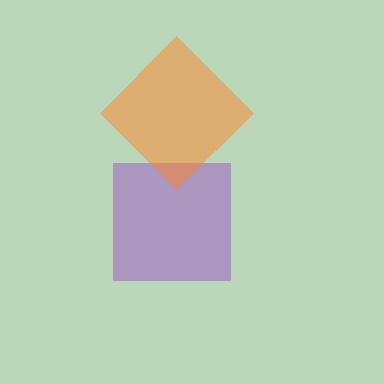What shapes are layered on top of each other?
The layered shapes are: a purple square, an orange diamond.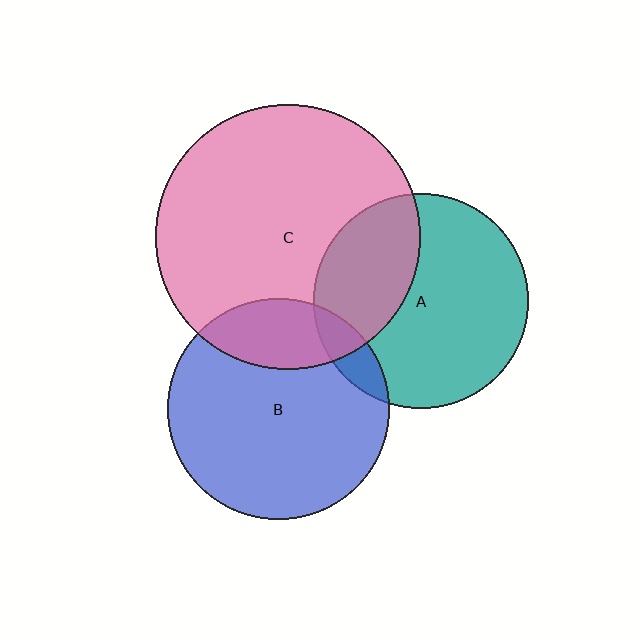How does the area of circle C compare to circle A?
Approximately 1.5 times.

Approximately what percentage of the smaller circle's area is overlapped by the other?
Approximately 35%.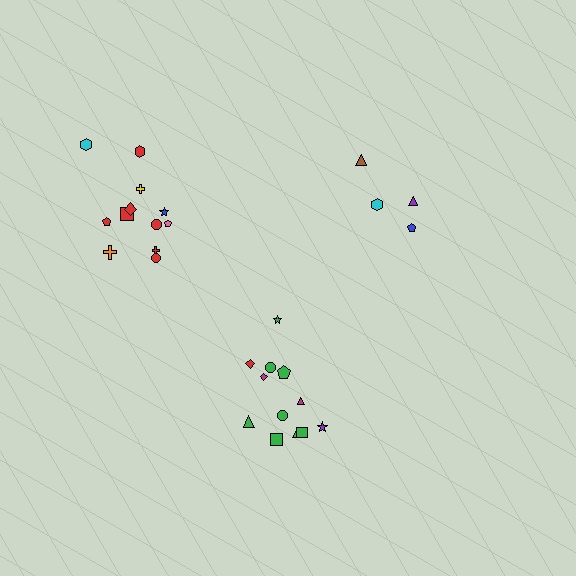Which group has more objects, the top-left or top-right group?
The top-left group.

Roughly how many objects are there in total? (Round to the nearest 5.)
Roughly 30 objects in total.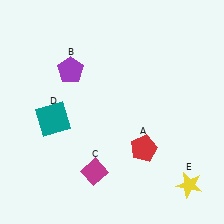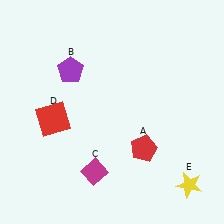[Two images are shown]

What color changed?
The square (D) changed from teal in Image 1 to red in Image 2.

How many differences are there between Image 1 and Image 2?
There is 1 difference between the two images.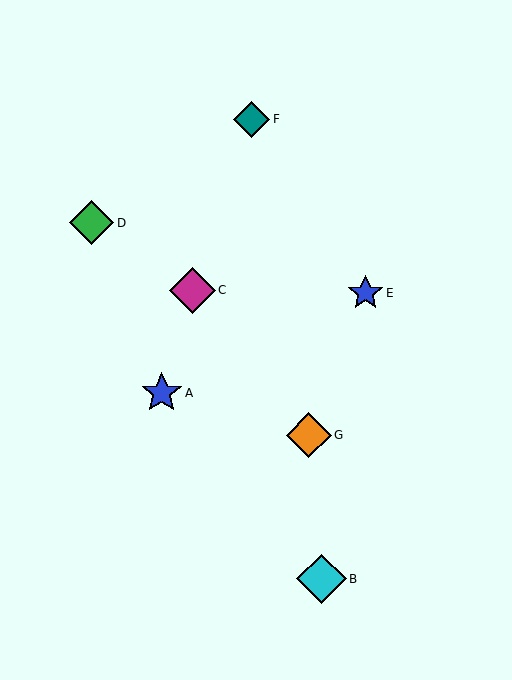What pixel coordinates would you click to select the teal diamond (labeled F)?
Click at (252, 119) to select the teal diamond F.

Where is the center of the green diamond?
The center of the green diamond is at (92, 223).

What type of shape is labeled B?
Shape B is a cyan diamond.